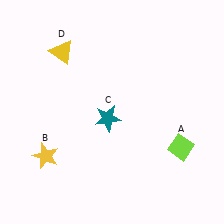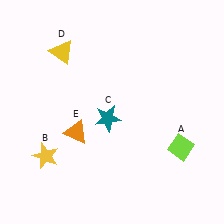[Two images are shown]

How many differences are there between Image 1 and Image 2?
There is 1 difference between the two images.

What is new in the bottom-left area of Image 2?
An orange triangle (E) was added in the bottom-left area of Image 2.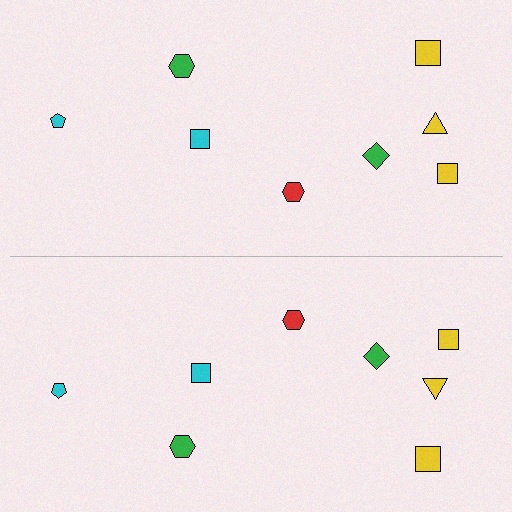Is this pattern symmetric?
Yes, this pattern has bilateral (reflection) symmetry.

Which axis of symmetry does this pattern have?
The pattern has a horizontal axis of symmetry running through the center of the image.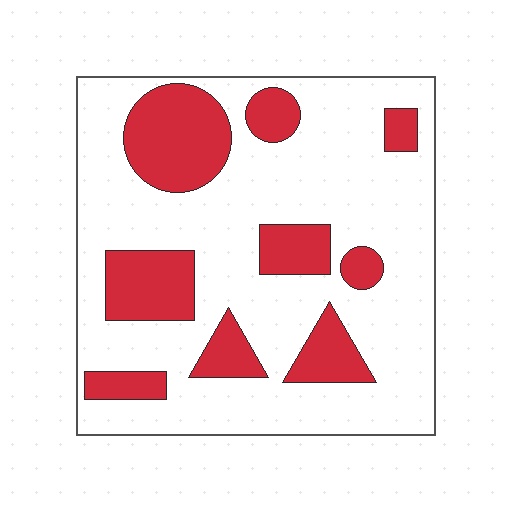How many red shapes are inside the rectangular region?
9.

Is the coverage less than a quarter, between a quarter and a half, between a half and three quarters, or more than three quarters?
Between a quarter and a half.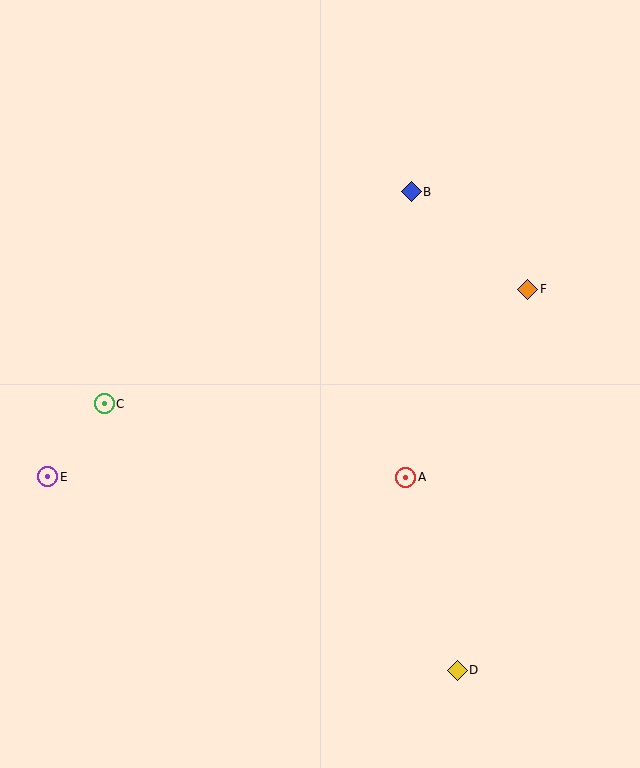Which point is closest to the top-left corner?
Point C is closest to the top-left corner.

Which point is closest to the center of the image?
Point A at (406, 477) is closest to the center.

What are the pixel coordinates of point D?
Point D is at (457, 670).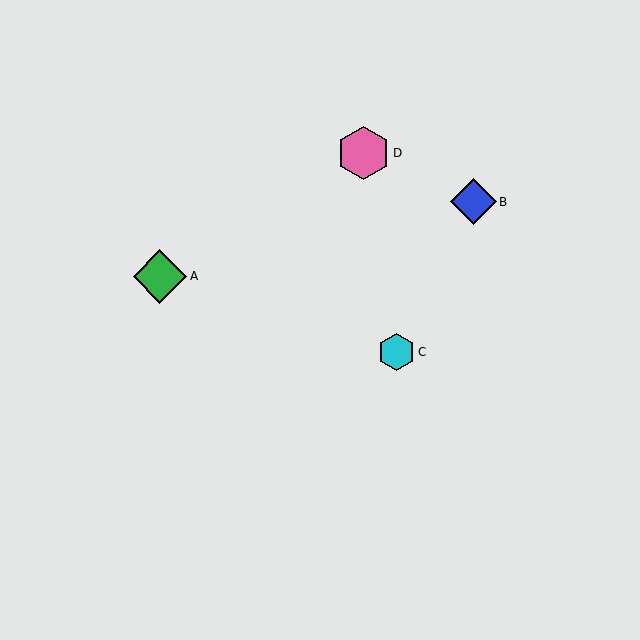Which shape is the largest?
The green diamond (labeled A) is the largest.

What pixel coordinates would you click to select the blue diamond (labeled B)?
Click at (473, 202) to select the blue diamond B.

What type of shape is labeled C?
Shape C is a cyan hexagon.